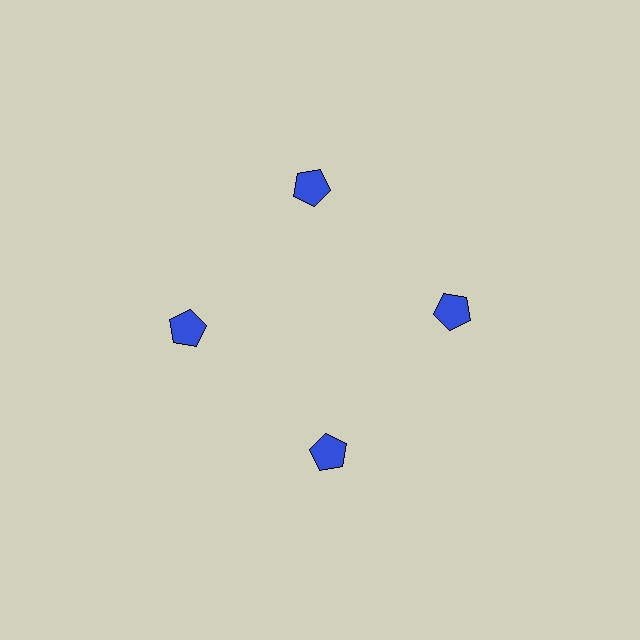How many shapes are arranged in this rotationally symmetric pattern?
There are 4 shapes, arranged in 4 groups of 1.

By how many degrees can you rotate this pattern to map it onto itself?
The pattern maps onto itself every 90 degrees of rotation.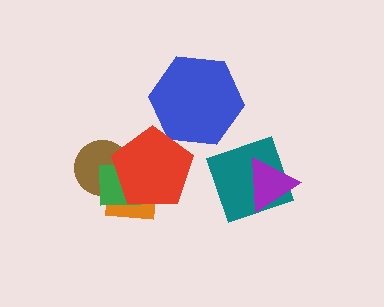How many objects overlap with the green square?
3 objects overlap with the green square.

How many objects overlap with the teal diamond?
1 object overlaps with the teal diamond.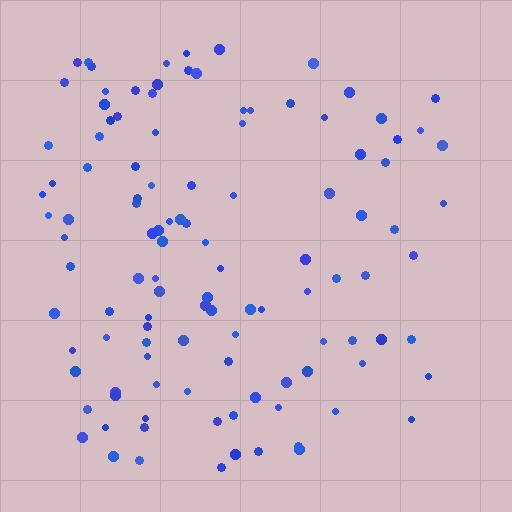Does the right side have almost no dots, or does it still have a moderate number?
Still a moderate number, just noticeably fewer than the left.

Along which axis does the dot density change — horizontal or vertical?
Horizontal.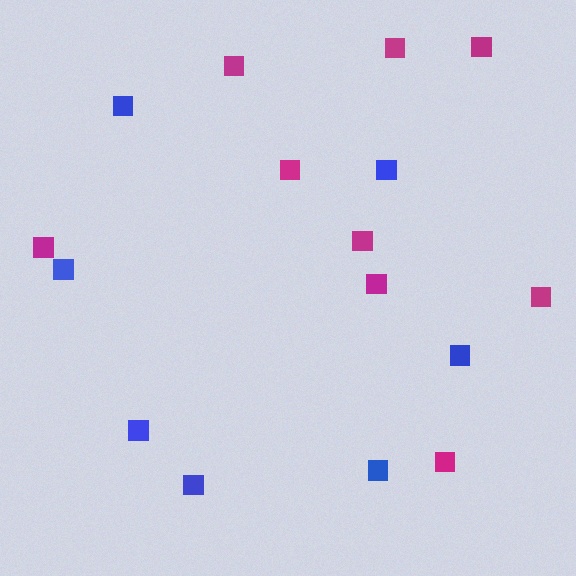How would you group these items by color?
There are 2 groups: one group of magenta squares (9) and one group of blue squares (7).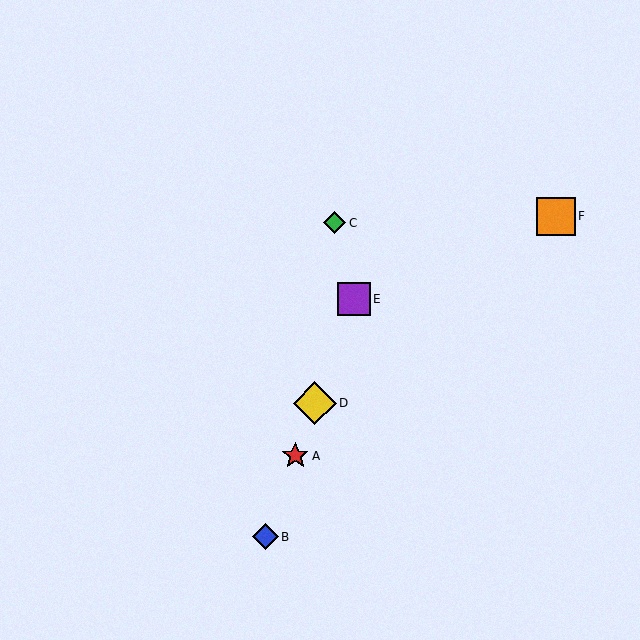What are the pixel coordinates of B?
Object B is at (265, 537).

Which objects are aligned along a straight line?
Objects A, B, D, E are aligned along a straight line.